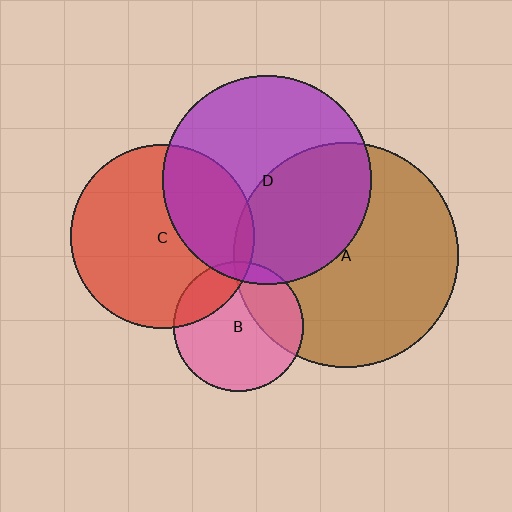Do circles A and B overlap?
Yes.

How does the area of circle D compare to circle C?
Approximately 1.3 times.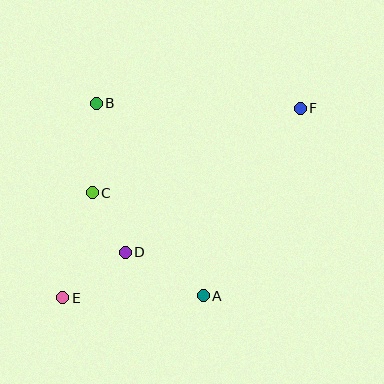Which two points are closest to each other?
Points C and D are closest to each other.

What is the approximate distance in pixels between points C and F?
The distance between C and F is approximately 225 pixels.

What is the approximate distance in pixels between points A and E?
The distance between A and E is approximately 141 pixels.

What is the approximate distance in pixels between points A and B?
The distance between A and B is approximately 220 pixels.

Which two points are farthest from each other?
Points E and F are farthest from each other.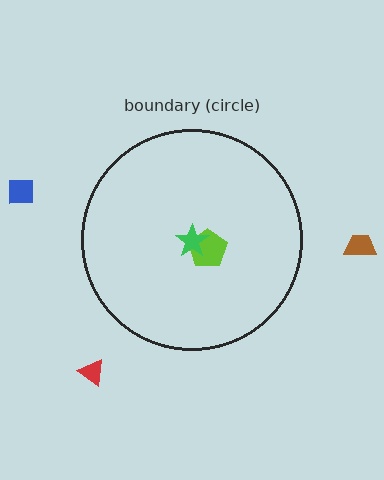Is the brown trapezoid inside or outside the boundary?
Outside.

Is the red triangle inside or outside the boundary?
Outside.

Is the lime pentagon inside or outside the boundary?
Inside.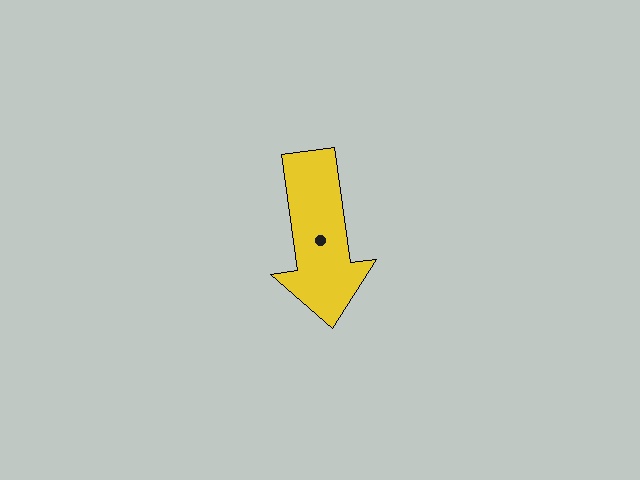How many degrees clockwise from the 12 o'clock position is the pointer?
Approximately 172 degrees.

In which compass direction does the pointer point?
South.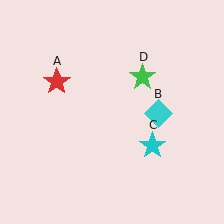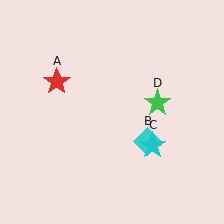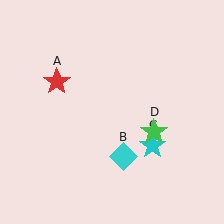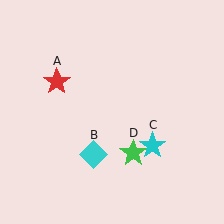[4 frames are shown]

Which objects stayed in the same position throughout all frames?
Red star (object A) and cyan star (object C) remained stationary.